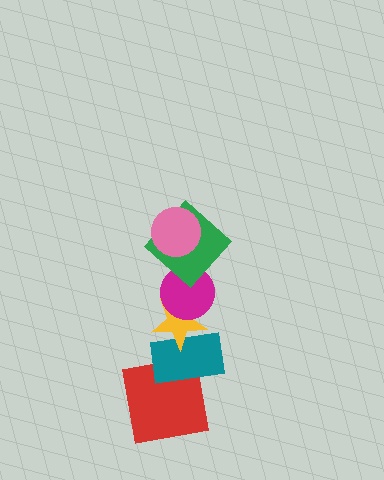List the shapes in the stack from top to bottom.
From top to bottom: the pink circle, the green diamond, the magenta circle, the yellow star, the teal rectangle, the red square.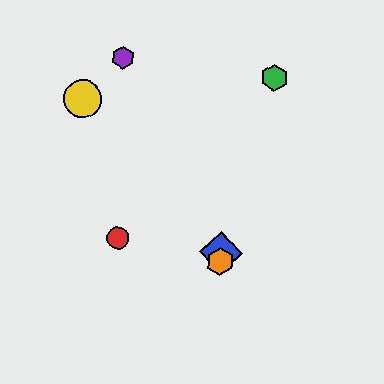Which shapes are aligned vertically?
The blue diamond, the orange hexagon are aligned vertically.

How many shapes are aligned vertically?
2 shapes (the blue diamond, the orange hexagon) are aligned vertically.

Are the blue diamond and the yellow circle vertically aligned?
No, the blue diamond is at x≈221 and the yellow circle is at x≈83.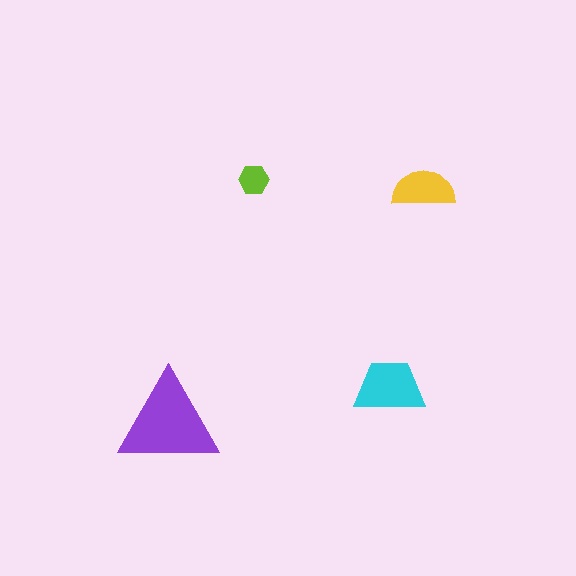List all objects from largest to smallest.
The purple triangle, the cyan trapezoid, the yellow semicircle, the lime hexagon.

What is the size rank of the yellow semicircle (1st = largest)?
3rd.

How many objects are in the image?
There are 4 objects in the image.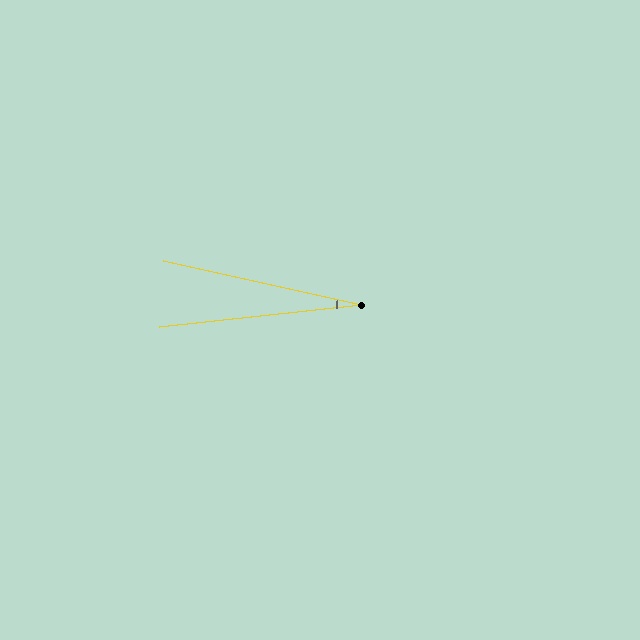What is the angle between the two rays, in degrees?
Approximately 19 degrees.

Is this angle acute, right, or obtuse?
It is acute.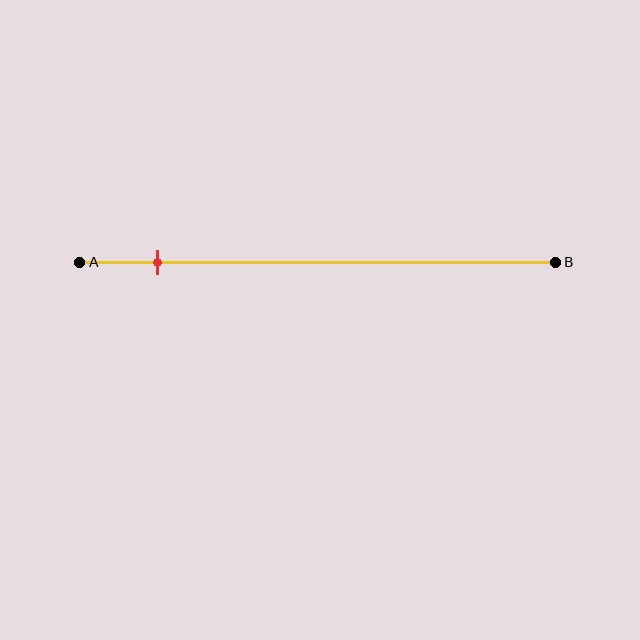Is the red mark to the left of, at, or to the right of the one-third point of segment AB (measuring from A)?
The red mark is to the left of the one-third point of segment AB.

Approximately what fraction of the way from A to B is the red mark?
The red mark is approximately 15% of the way from A to B.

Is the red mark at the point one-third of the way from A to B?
No, the mark is at about 15% from A, not at the 33% one-third point.